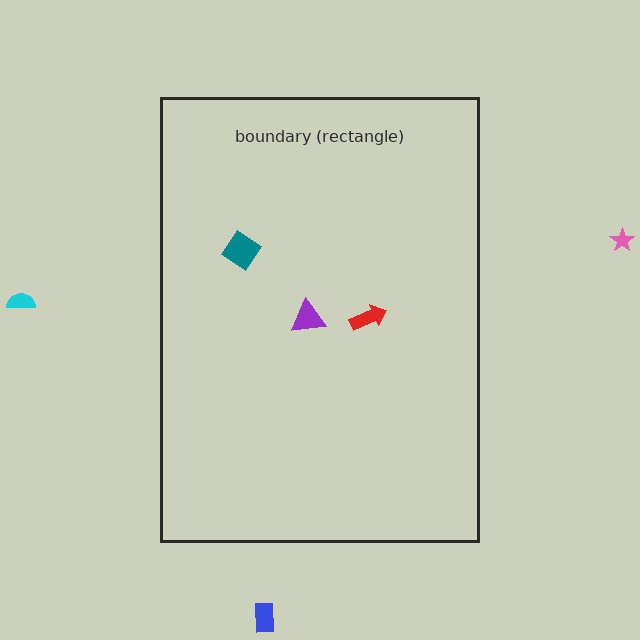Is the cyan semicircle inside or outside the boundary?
Outside.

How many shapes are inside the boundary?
3 inside, 3 outside.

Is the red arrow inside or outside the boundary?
Inside.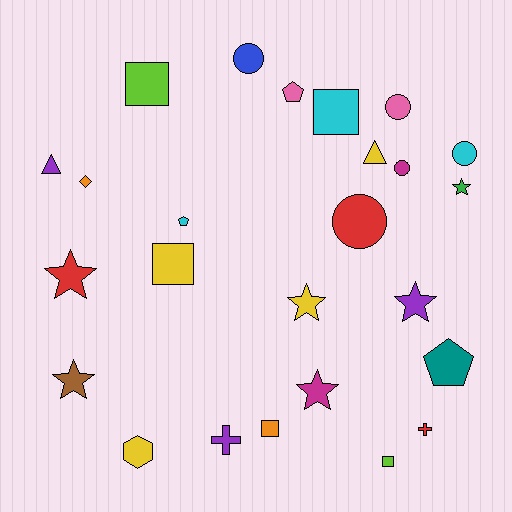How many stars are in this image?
There are 6 stars.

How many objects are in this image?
There are 25 objects.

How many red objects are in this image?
There are 3 red objects.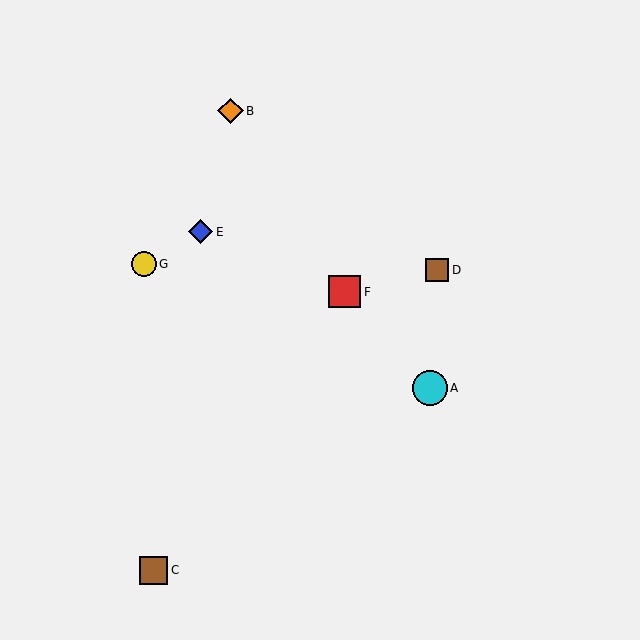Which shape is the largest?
The cyan circle (labeled A) is the largest.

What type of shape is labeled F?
Shape F is a red square.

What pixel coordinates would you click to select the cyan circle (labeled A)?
Click at (430, 388) to select the cyan circle A.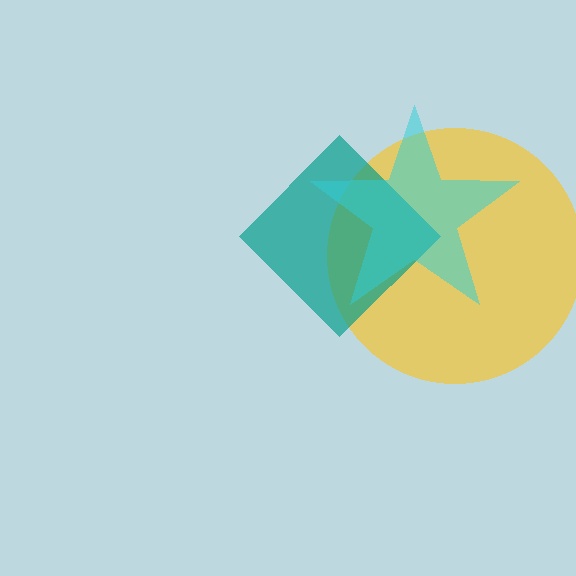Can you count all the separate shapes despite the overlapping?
Yes, there are 3 separate shapes.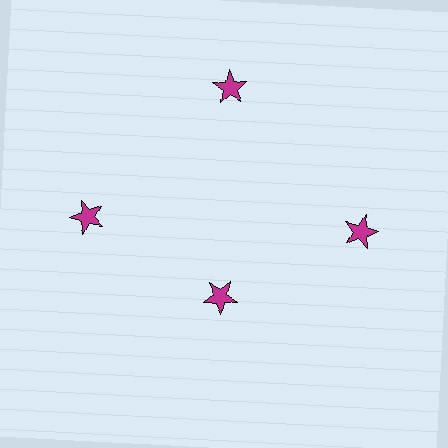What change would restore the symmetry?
The symmetry would be restored by moving it outward, back onto the ring so that all 4 stars sit at equal angles and equal distance from the center.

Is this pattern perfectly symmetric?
No. The 4 magenta stars are arranged in a ring, but one element near the 6 o'clock position is pulled inward toward the center, breaking the 4-fold rotational symmetry.